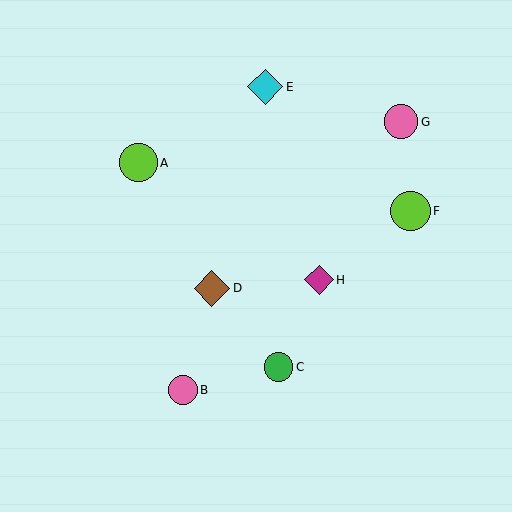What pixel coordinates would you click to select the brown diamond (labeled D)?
Click at (212, 288) to select the brown diamond D.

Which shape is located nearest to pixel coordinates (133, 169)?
The lime circle (labeled A) at (138, 163) is nearest to that location.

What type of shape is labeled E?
Shape E is a cyan diamond.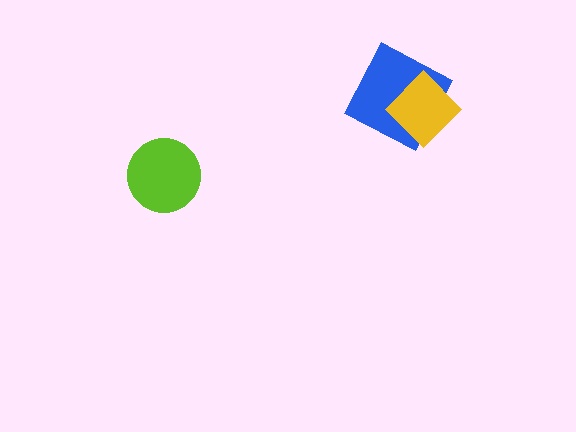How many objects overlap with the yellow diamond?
1 object overlaps with the yellow diamond.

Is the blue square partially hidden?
Yes, it is partially covered by another shape.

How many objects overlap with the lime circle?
0 objects overlap with the lime circle.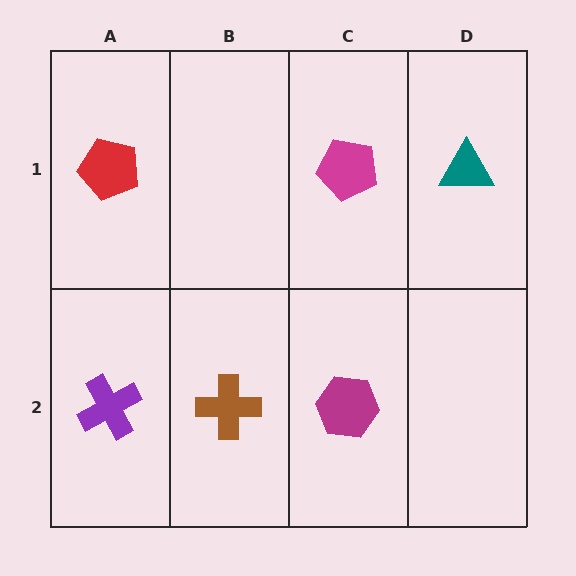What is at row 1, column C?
A magenta pentagon.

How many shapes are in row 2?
3 shapes.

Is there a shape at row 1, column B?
No, that cell is empty.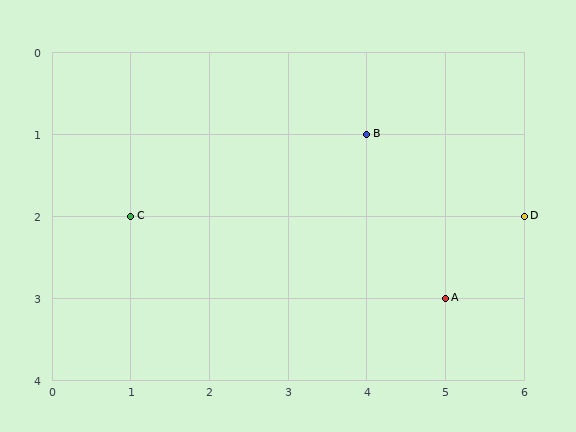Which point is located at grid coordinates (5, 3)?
Point A is at (5, 3).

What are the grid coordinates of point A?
Point A is at grid coordinates (5, 3).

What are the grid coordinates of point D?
Point D is at grid coordinates (6, 2).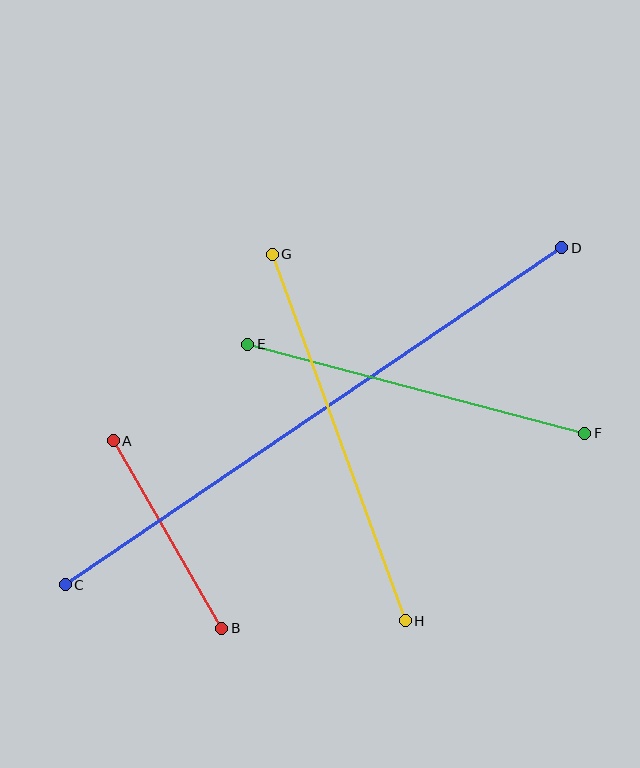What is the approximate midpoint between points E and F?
The midpoint is at approximately (416, 389) pixels.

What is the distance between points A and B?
The distance is approximately 217 pixels.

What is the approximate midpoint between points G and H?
The midpoint is at approximately (339, 437) pixels.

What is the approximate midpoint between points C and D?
The midpoint is at approximately (314, 416) pixels.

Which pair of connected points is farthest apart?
Points C and D are farthest apart.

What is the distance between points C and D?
The distance is approximately 600 pixels.